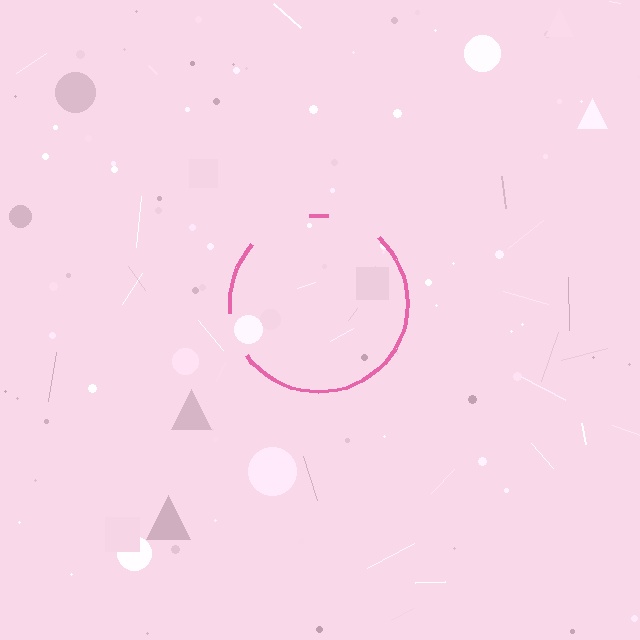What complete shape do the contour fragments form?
The contour fragments form a circle.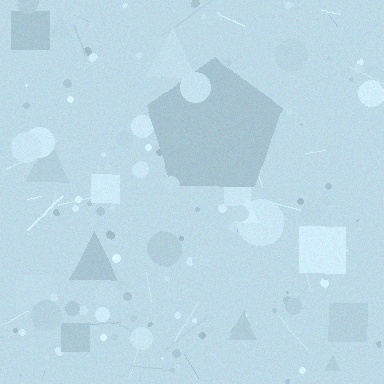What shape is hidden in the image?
A pentagon is hidden in the image.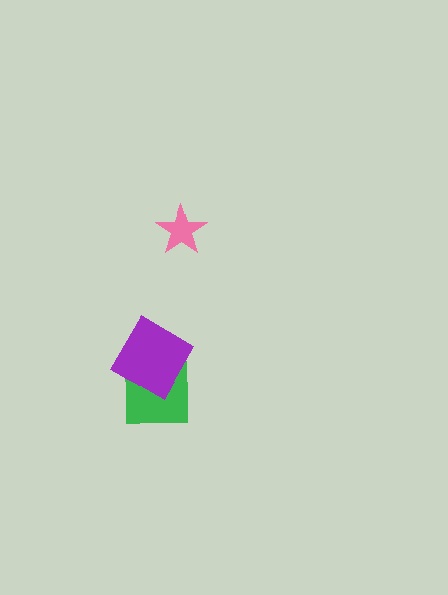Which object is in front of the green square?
The purple diamond is in front of the green square.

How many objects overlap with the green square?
1 object overlaps with the green square.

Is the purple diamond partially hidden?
No, no other shape covers it.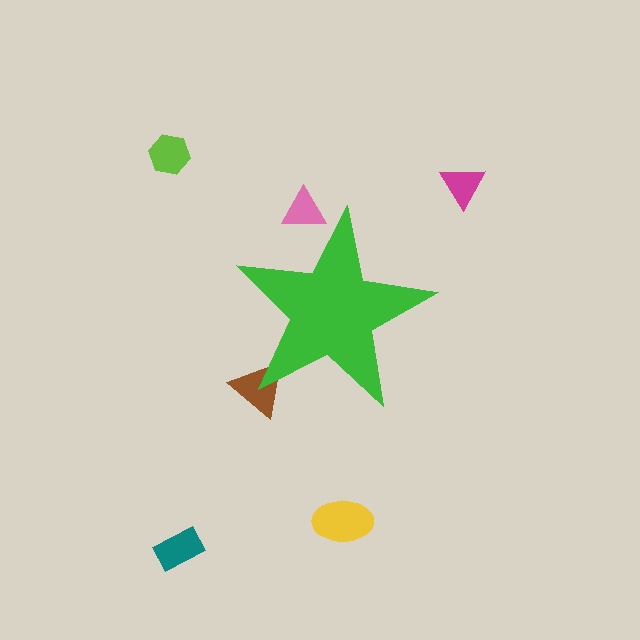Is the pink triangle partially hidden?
Yes, the pink triangle is partially hidden behind the green star.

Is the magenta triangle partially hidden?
No, the magenta triangle is fully visible.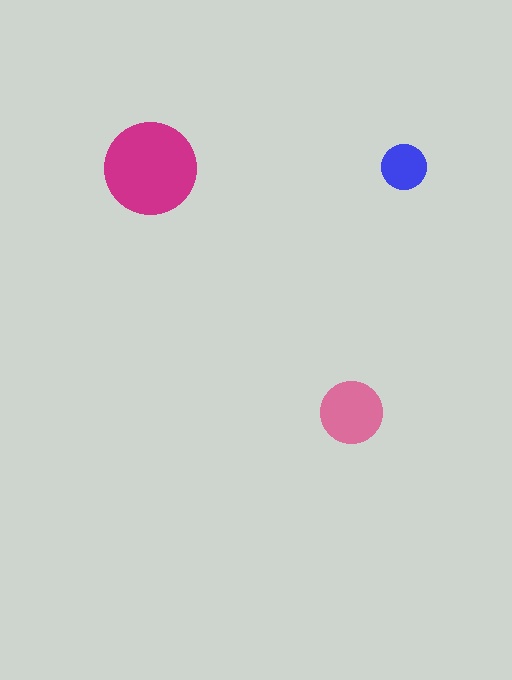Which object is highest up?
The blue circle is topmost.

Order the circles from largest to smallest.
the magenta one, the pink one, the blue one.